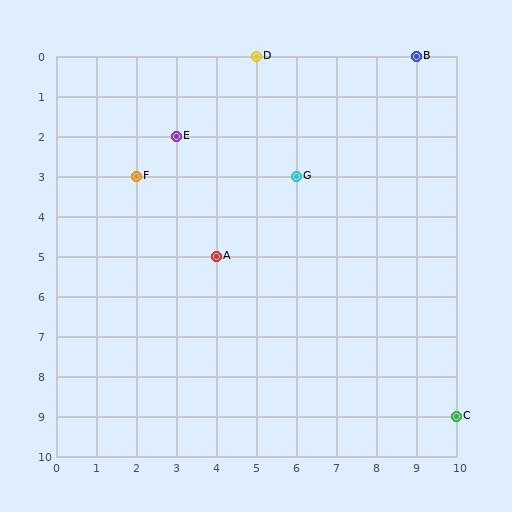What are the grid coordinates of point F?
Point F is at grid coordinates (2, 3).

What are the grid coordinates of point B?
Point B is at grid coordinates (9, 0).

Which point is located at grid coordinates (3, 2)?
Point E is at (3, 2).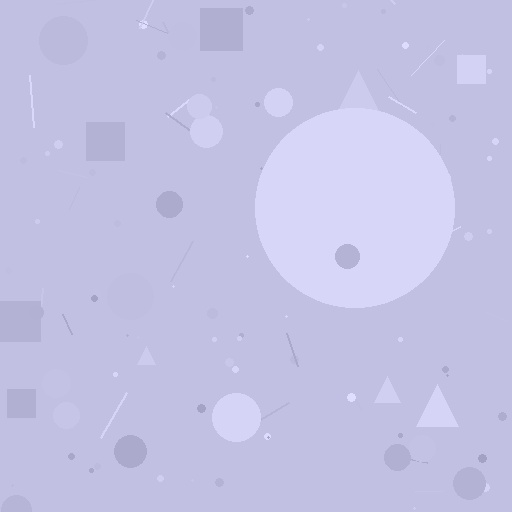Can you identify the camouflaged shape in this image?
The camouflaged shape is a circle.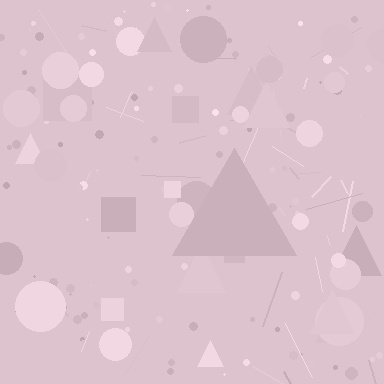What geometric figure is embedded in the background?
A triangle is embedded in the background.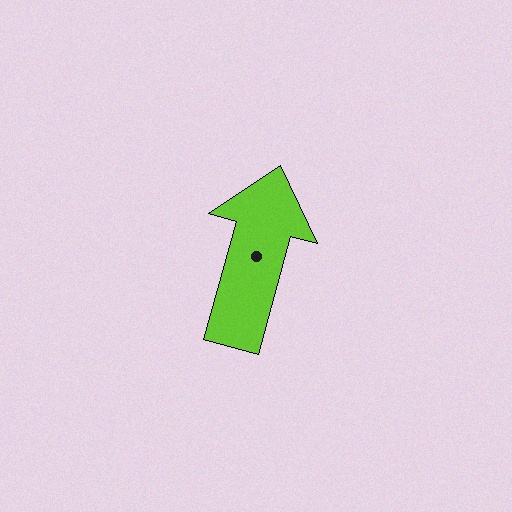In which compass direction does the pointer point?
North.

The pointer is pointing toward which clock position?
Roughly 1 o'clock.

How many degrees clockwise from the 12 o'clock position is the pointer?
Approximately 15 degrees.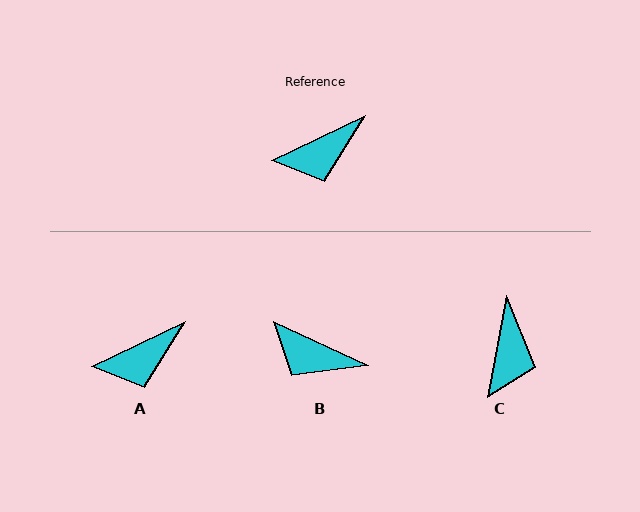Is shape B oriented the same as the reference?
No, it is off by about 51 degrees.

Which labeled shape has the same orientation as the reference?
A.